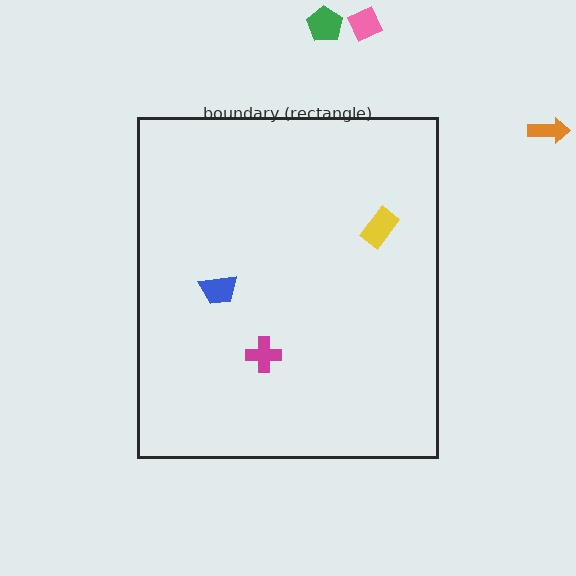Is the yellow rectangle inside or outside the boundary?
Inside.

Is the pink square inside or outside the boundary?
Outside.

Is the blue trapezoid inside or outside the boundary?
Inside.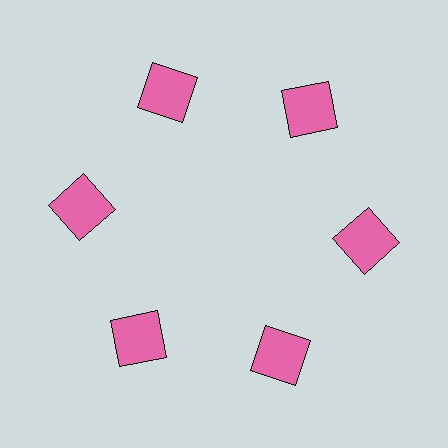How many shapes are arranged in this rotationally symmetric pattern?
There are 6 shapes, arranged in 6 groups of 1.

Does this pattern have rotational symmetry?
Yes, this pattern has 6-fold rotational symmetry. It looks the same after rotating 60 degrees around the center.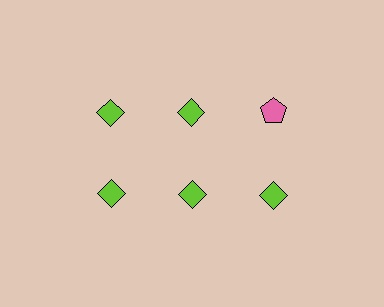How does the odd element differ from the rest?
It differs in both color (pink instead of lime) and shape (pentagon instead of diamond).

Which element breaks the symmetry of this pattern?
The pink pentagon in the top row, center column breaks the symmetry. All other shapes are lime diamonds.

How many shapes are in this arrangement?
There are 6 shapes arranged in a grid pattern.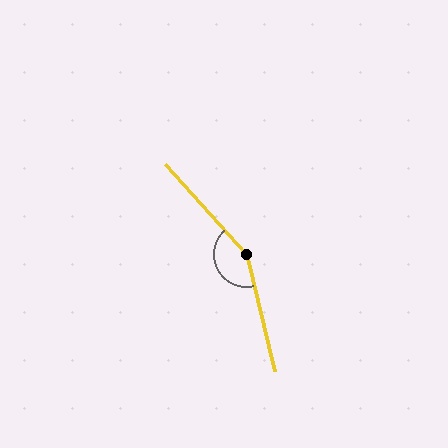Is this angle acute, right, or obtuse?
It is obtuse.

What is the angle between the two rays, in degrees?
Approximately 151 degrees.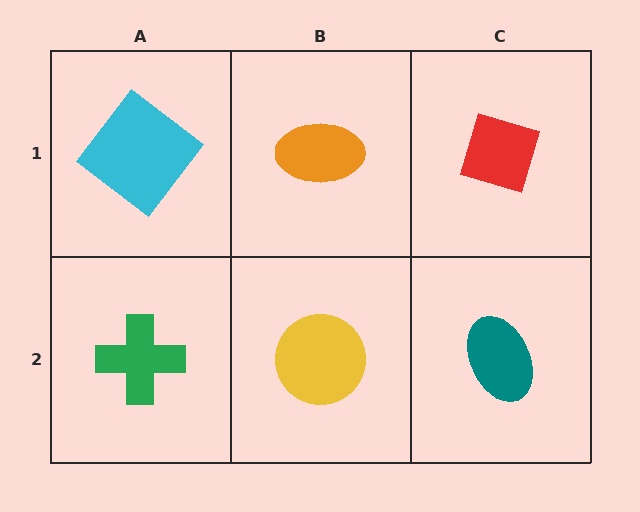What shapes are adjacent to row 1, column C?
A teal ellipse (row 2, column C), an orange ellipse (row 1, column B).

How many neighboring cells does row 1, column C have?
2.